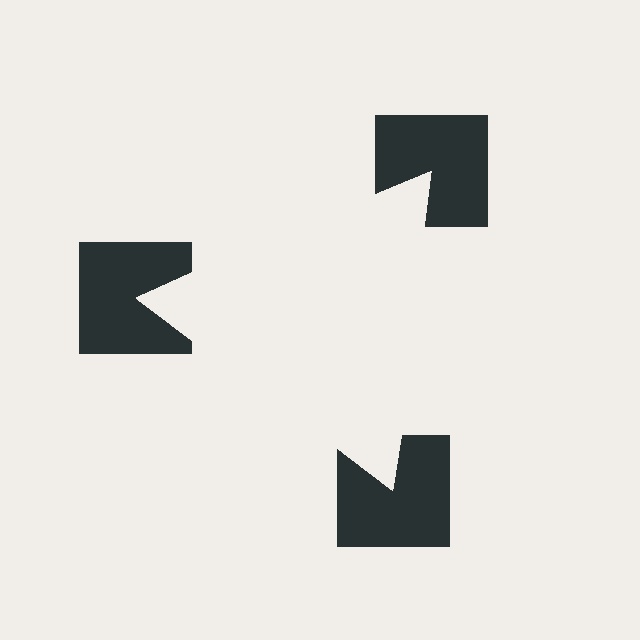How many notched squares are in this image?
There are 3 — one at each vertex of the illusory triangle.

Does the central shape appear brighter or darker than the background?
It typically appears slightly brighter than the background, even though no actual brightness change is drawn.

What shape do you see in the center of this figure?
An illusory triangle — its edges are inferred from the aligned wedge cuts in the notched squares, not physically drawn.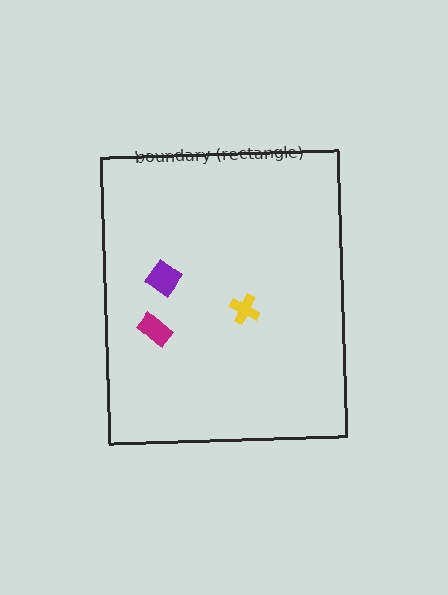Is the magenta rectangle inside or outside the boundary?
Inside.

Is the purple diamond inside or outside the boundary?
Inside.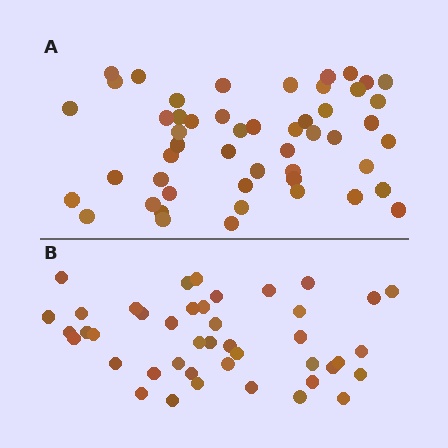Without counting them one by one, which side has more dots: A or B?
Region A (the top region) has more dots.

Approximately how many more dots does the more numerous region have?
Region A has roughly 8 or so more dots than region B.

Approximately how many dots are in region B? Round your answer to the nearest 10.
About 40 dots. (The exact count is 43, which rounds to 40.)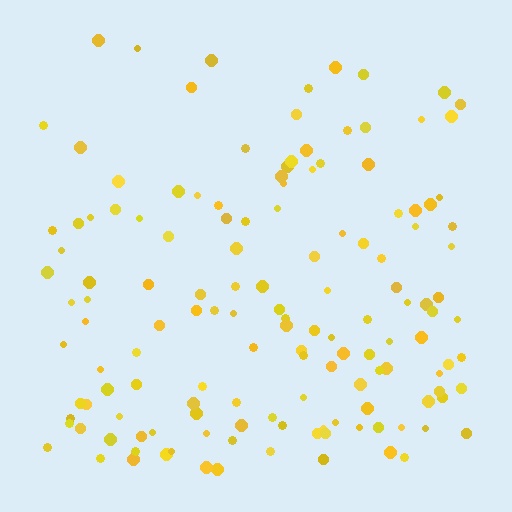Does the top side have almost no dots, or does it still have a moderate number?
Still a moderate number, just noticeably fewer than the bottom.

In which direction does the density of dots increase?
From top to bottom, with the bottom side densest.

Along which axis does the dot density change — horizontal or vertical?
Vertical.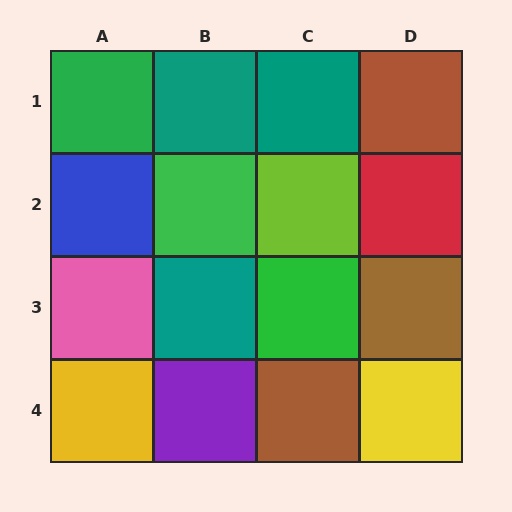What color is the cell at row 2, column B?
Green.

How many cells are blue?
1 cell is blue.